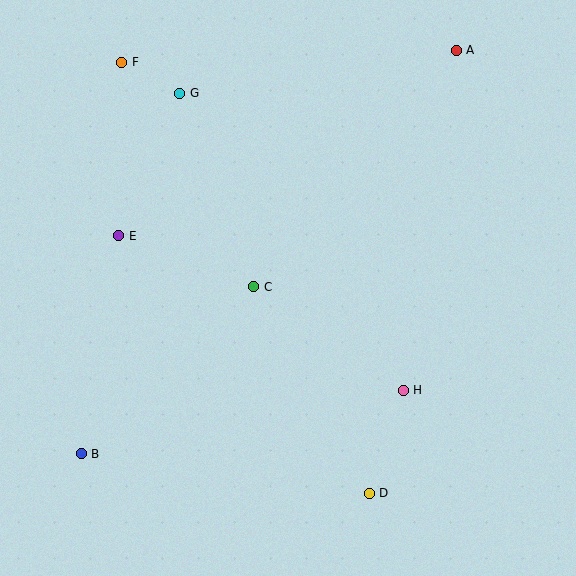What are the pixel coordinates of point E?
Point E is at (119, 236).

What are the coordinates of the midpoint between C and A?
The midpoint between C and A is at (355, 168).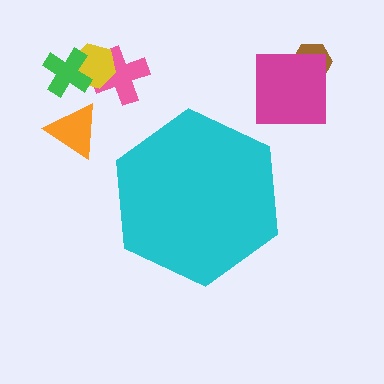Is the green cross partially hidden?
No, the green cross is fully visible.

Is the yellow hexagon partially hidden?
No, the yellow hexagon is fully visible.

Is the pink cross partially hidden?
No, the pink cross is fully visible.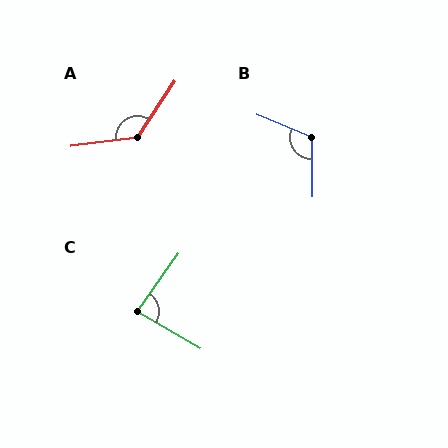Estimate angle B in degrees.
Approximately 113 degrees.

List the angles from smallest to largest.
C (85°), B (113°), A (131°).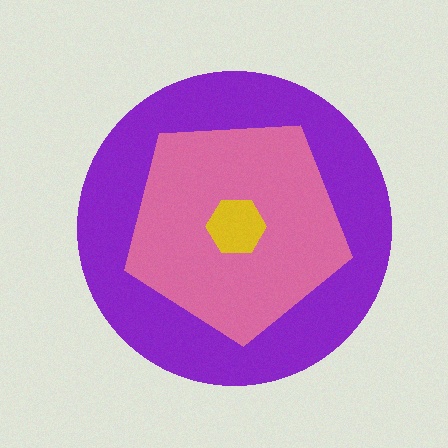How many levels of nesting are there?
3.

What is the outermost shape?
The purple circle.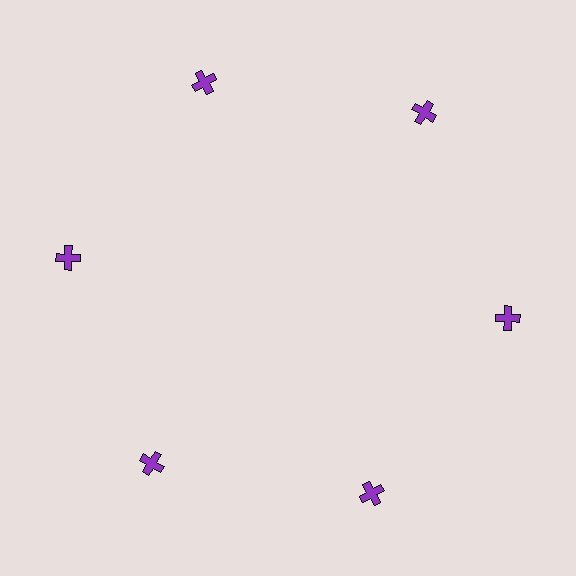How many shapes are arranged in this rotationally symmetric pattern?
There are 6 shapes, arranged in 6 groups of 1.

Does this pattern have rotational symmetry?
Yes, this pattern has 6-fold rotational symmetry. It looks the same after rotating 60 degrees around the center.